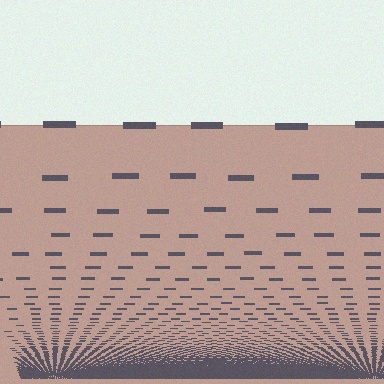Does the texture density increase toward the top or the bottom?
Density increases toward the bottom.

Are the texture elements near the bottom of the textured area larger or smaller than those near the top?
Smaller. The gradient is inverted — elements near the bottom are smaller and denser.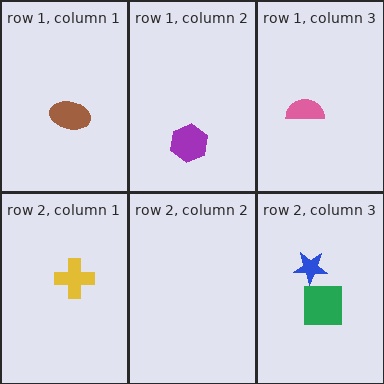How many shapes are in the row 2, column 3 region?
2.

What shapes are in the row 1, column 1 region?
The brown ellipse.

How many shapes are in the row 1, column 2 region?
1.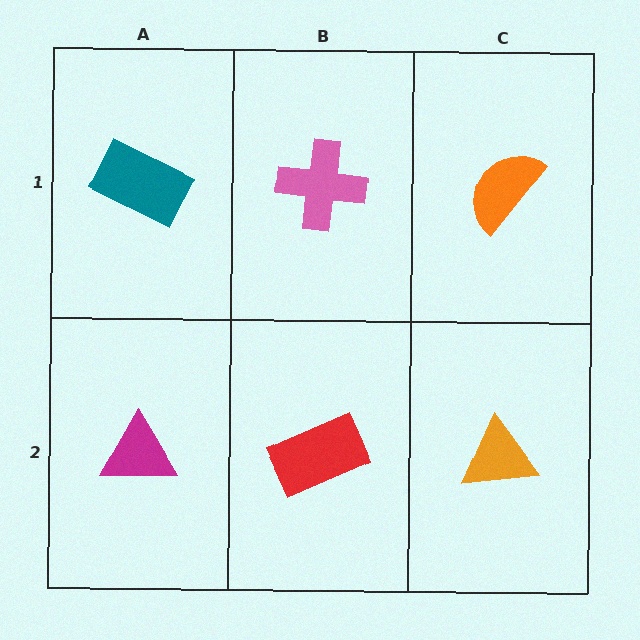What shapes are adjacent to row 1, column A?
A magenta triangle (row 2, column A), a pink cross (row 1, column B).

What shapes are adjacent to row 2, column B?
A pink cross (row 1, column B), a magenta triangle (row 2, column A), an orange triangle (row 2, column C).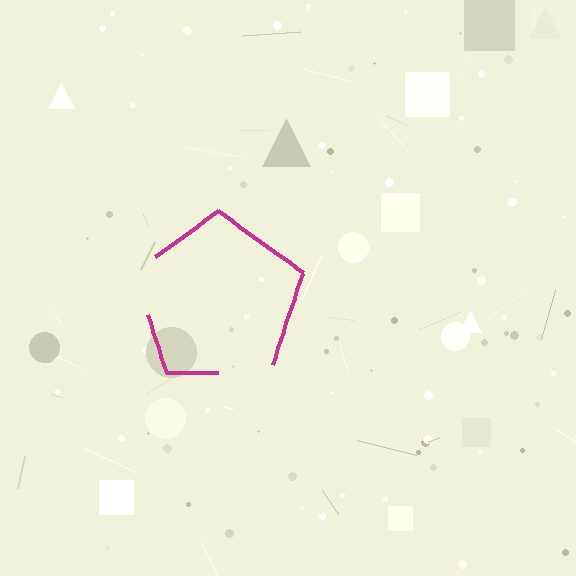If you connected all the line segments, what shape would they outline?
They would outline a pentagon.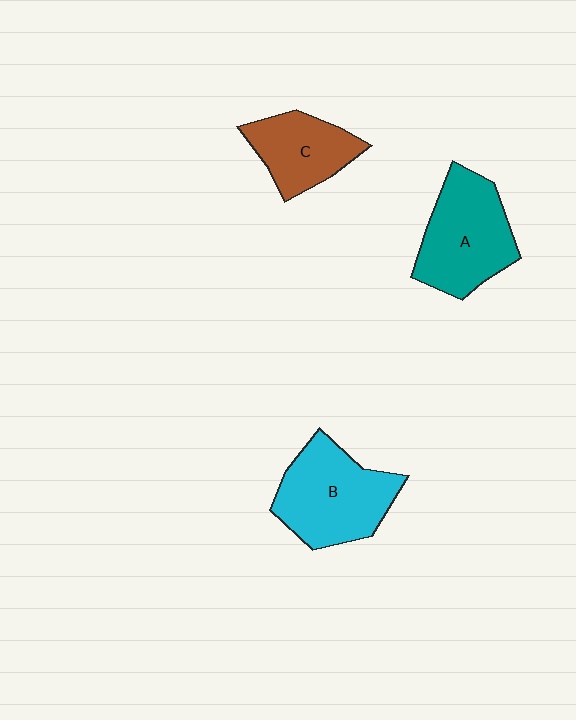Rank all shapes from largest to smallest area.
From largest to smallest: B (cyan), A (teal), C (brown).